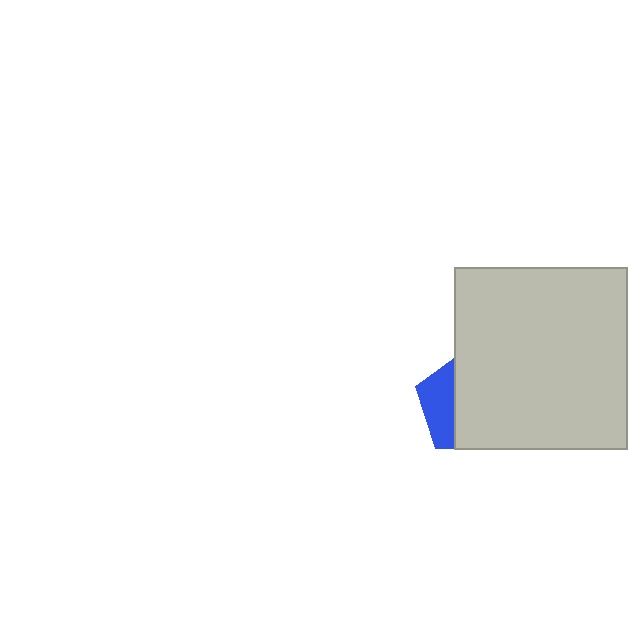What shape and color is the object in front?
The object in front is a light gray rectangle.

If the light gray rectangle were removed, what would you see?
You would see the complete blue pentagon.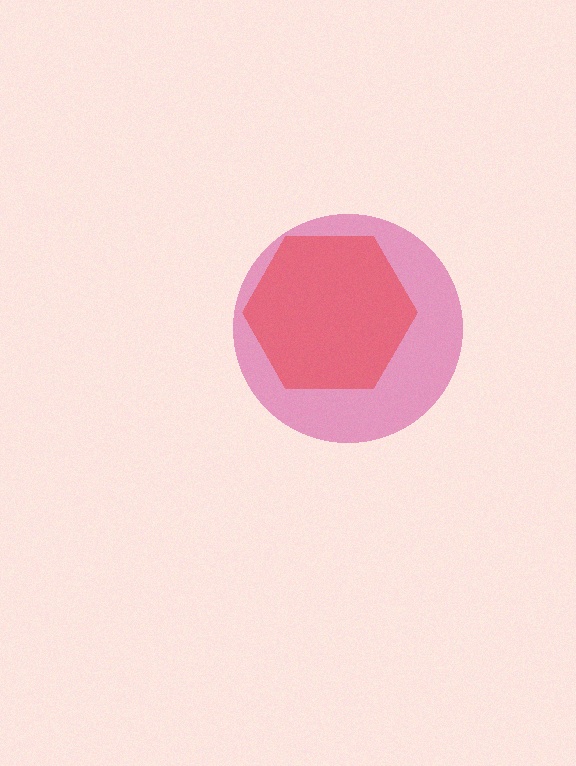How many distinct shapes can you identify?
There are 2 distinct shapes: a pink circle, a red hexagon.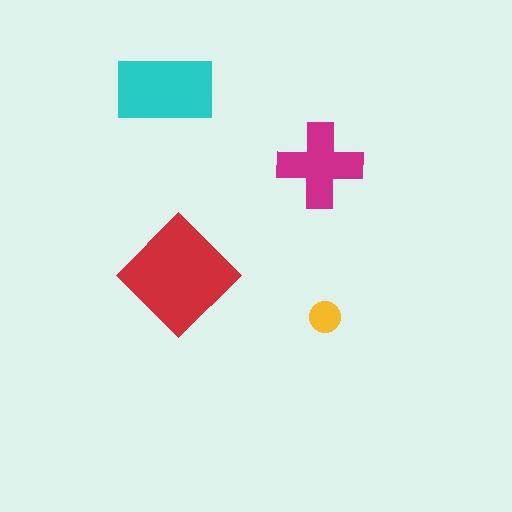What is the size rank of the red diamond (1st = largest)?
1st.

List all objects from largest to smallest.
The red diamond, the cyan rectangle, the magenta cross, the yellow circle.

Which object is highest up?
The cyan rectangle is topmost.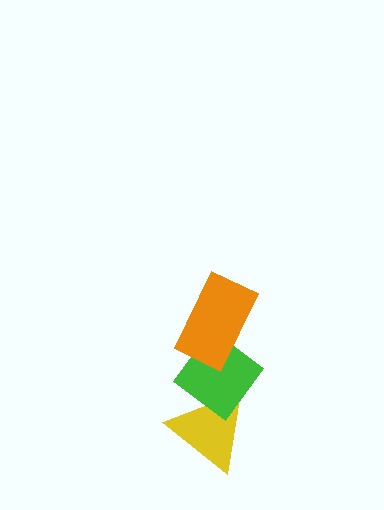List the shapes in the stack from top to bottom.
From top to bottom: the orange rectangle, the green diamond, the yellow triangle.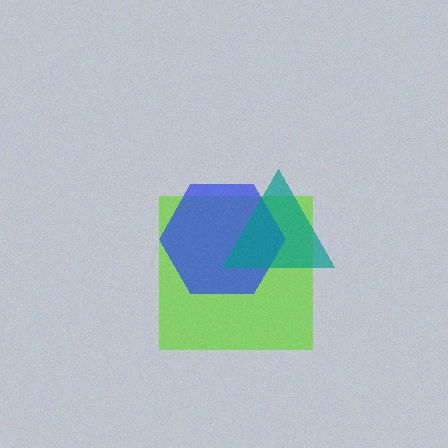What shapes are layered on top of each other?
The layered shapes are: a lime square, a blue hexagon, a teal triangle.